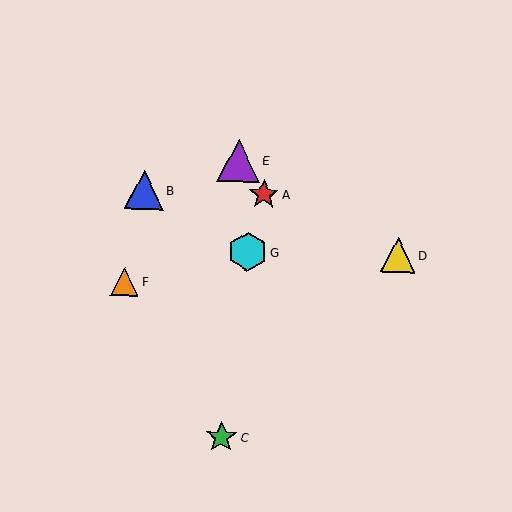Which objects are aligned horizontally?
Objects A, B are aligned horizontally.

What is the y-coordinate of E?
Object E is at y≈161.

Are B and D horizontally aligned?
No, B is at y≈190 and D is at y≈255.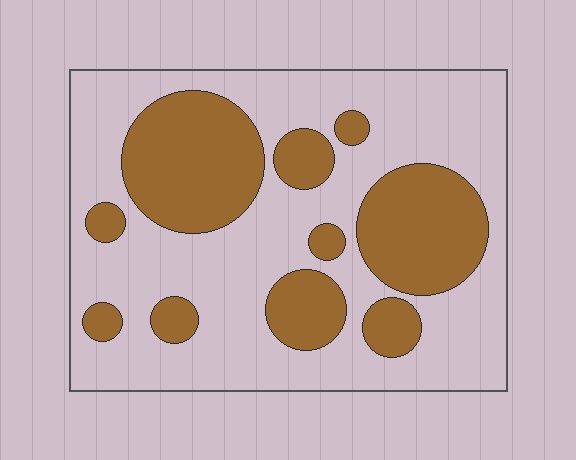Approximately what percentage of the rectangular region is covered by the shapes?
Approximately 35%.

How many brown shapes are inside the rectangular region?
10.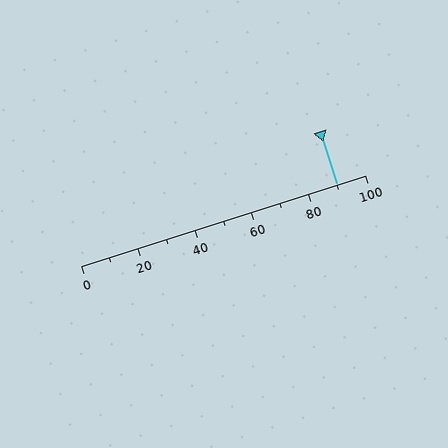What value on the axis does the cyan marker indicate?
The marker indicates approximately 90.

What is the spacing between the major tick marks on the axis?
The major ticks are spaced 20 apart.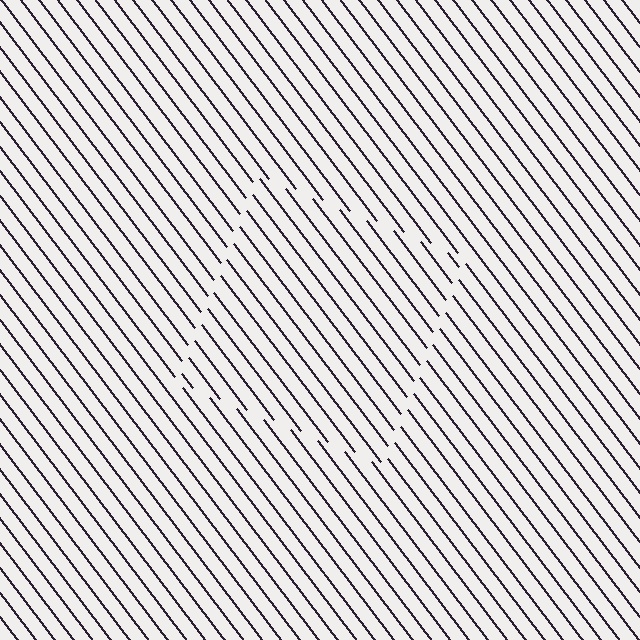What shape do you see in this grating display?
An illusory square. The interior of the shape contains the same grating, shifted by half a period — the contour is defined by the phase discontinuity where line-ends from the inner and outer gratings abut.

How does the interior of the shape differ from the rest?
The interior of the shape contains the same grating, shifted by half a period — the contour is defined by the phase discontinuity where line-ends from the inner and outer gratings abut.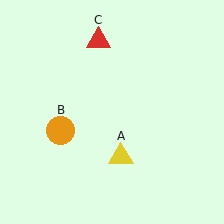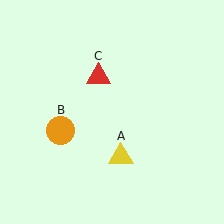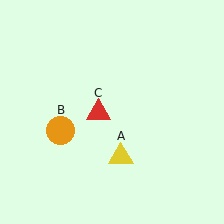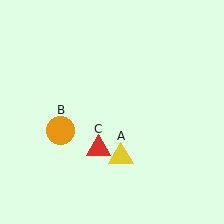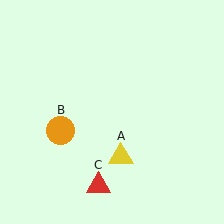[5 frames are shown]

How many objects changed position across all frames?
1 object changed position: red triangle (object C).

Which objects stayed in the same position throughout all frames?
Yellow triangle (object A) and orange circle (object B) remained stationary.